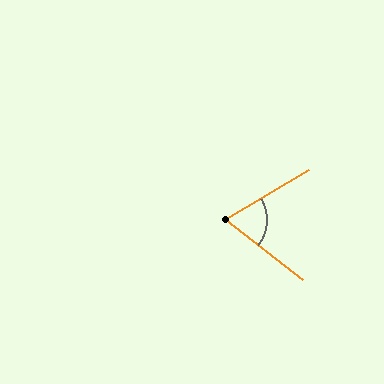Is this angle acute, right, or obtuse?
It is acute.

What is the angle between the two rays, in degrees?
Approximately 69 degrees.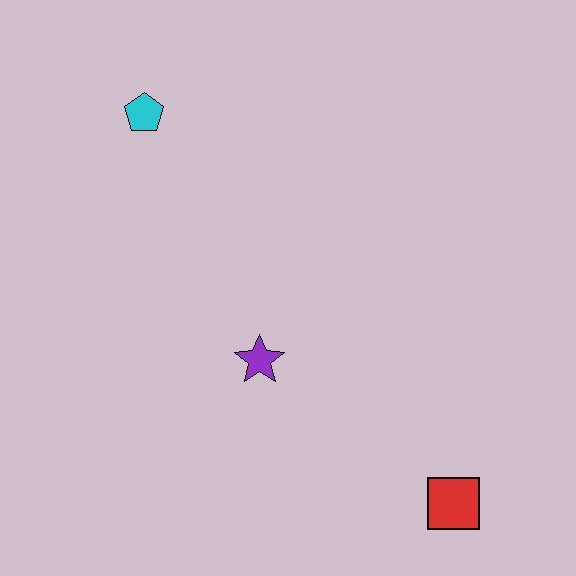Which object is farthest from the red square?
The cyan pentagon is farthest from the red square.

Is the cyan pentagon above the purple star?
Yes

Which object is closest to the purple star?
The red square is closest to the purple star.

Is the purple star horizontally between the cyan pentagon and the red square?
Yes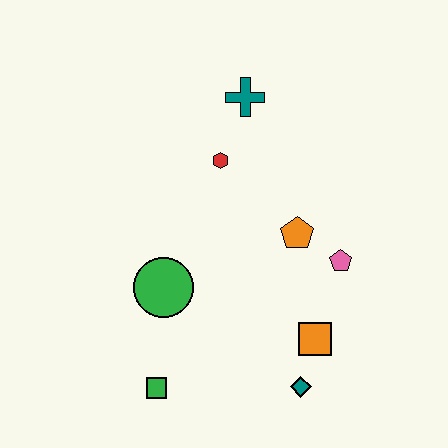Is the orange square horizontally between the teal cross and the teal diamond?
No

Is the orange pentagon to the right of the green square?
Yes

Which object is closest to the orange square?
The teal diamond is closest to the orange square.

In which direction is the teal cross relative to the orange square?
The teal cross is above the orange square.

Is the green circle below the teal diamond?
No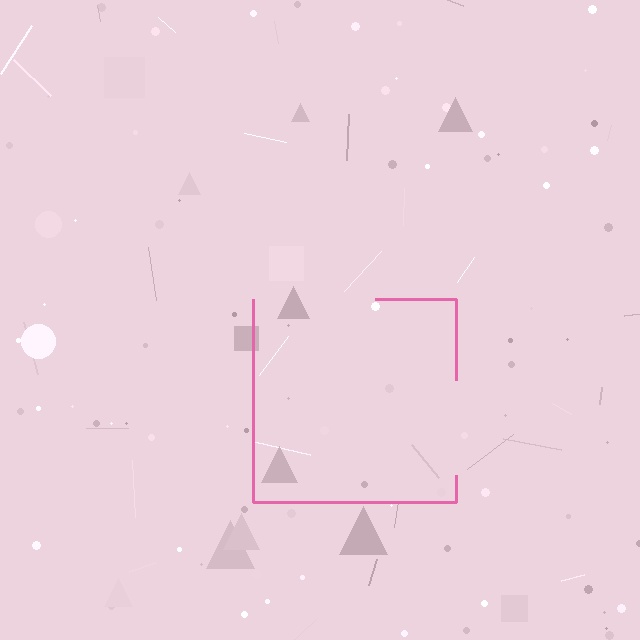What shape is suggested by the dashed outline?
The dashed outline suggests a square.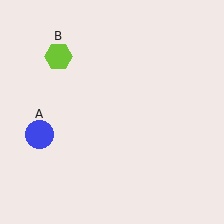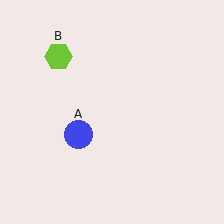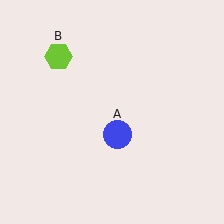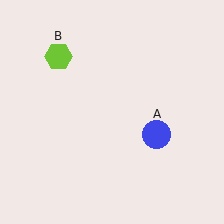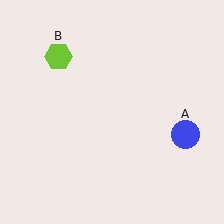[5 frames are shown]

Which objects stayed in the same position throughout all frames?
Lime hexagon (object B) remained stationary.